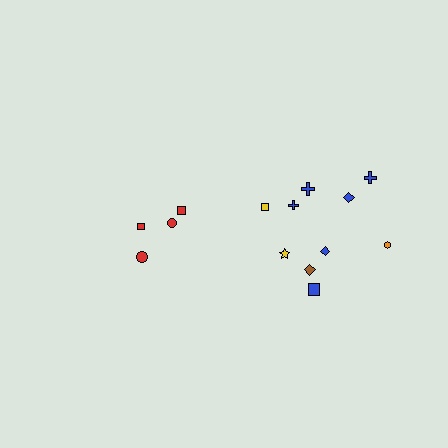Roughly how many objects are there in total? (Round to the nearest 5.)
Roughly 15 objects in total.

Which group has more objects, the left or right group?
The right group.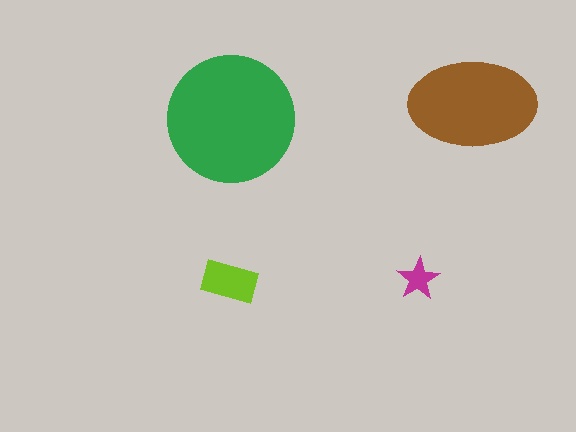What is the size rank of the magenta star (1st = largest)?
4th.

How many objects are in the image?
There are 4 objects in the image.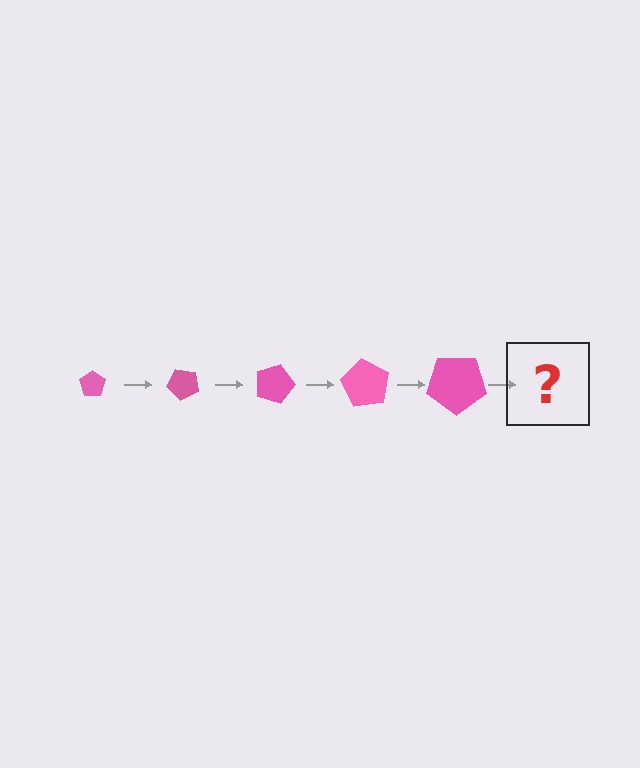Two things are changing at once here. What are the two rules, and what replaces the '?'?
The two rules are that the pentagon grows larger each step and it rotates 45 degrees each step. The '?' should be a pentagon, larger than the previous one and rotated 225 degrees from the start.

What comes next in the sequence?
The next element should be a pentagon, larger than the previous one and rotated 225 degrees from the start.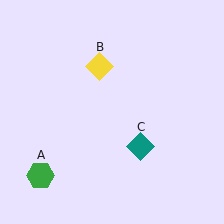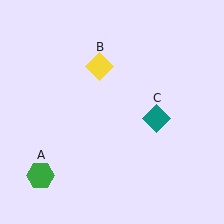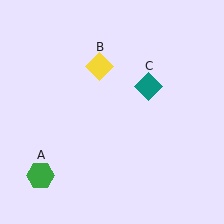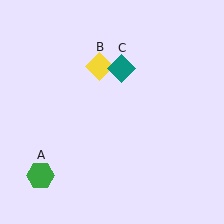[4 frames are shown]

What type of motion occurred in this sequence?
The teal diamond (object C) rotated counterclockwise around the center of the scene.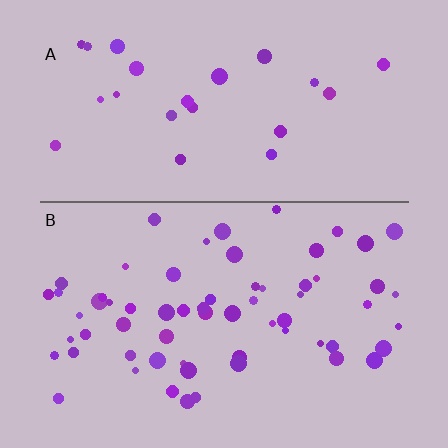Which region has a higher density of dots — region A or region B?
B (the bottom).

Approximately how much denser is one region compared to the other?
Approximately 2.6× — region B over region A.